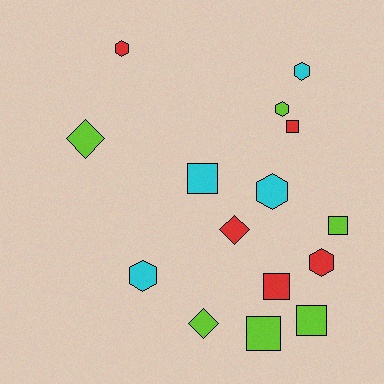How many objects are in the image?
There are 15 objects.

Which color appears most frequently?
Lime, with 6 objects.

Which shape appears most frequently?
Hexagon, with 6 objects.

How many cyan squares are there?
There is 1 cyan square.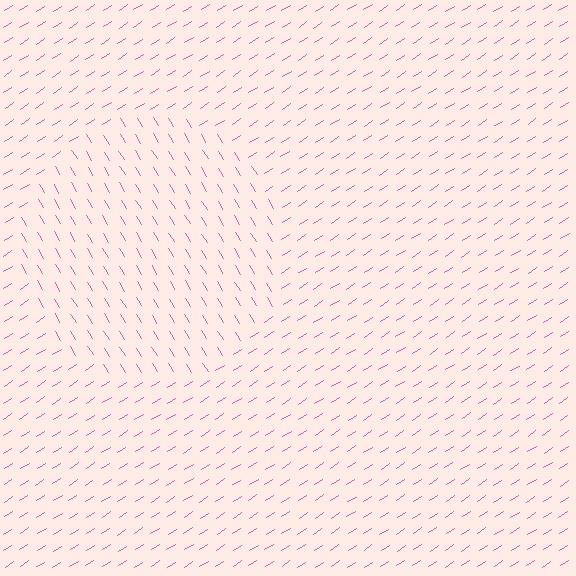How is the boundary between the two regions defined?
The boundary is defined purely by a change in line orientation (approximately 88 degrees difference). All lines are the same color and thickness.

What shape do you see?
I see a circle.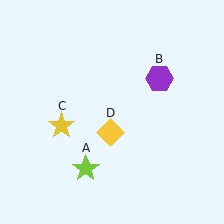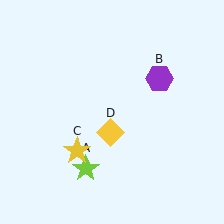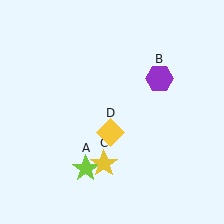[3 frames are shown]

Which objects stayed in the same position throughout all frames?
Lime star (object A) and purple hexagon (object B) and yellow diamond (object D) remained stationary.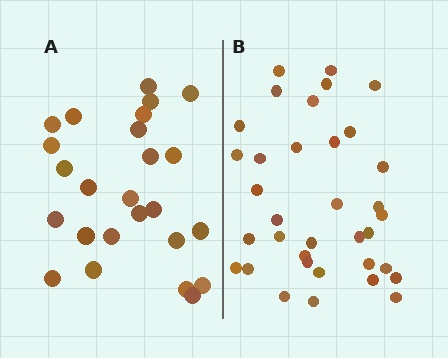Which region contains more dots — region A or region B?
Region B (the right region) has more dots.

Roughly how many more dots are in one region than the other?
Region B has roughly 10 or so more dots than region A.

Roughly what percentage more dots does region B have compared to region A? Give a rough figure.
About 40% more.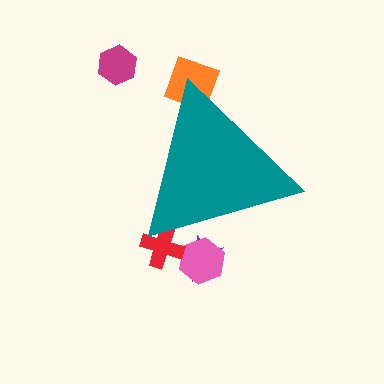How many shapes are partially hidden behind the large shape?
4 shapes are partially hidden.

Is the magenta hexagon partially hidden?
No, the magenta hexagon is fully visible.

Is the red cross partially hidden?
Yes, the red cross is partially hidden behind the teal triangle.